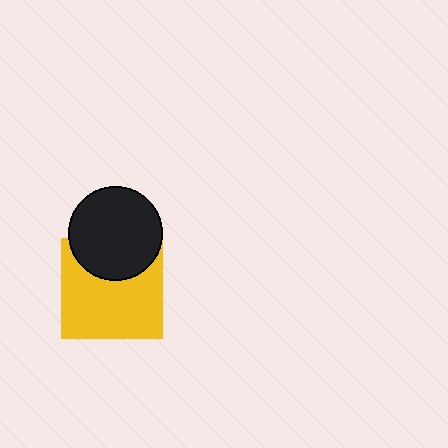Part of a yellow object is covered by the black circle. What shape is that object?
It is a square.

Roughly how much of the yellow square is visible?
Most of it is visible (roughly 70%).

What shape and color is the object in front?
The object in front is a black circle.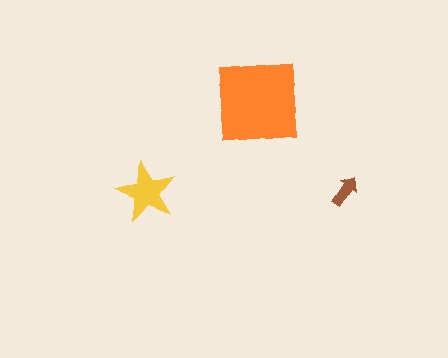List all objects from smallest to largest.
The brown arrow, the yellow star, the orange square.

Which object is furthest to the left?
The yellow star is leftmost.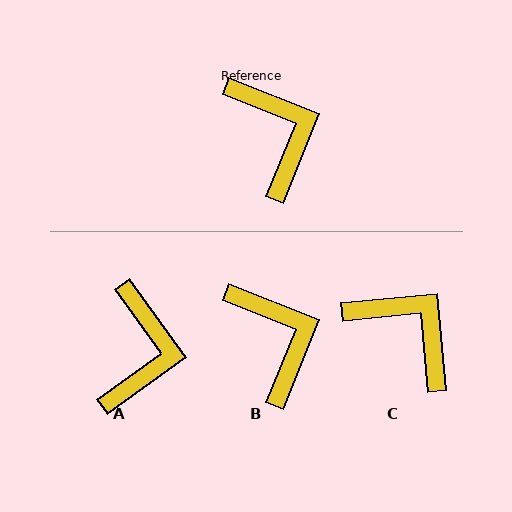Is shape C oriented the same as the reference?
No, it is off by about 27 degrees.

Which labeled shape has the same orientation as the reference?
B.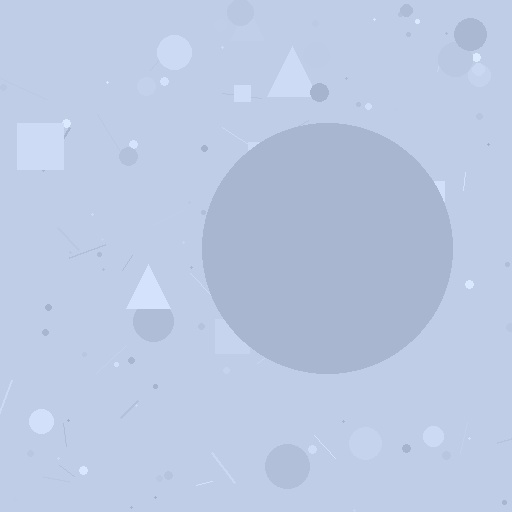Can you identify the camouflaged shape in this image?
The camouflaged shape is a circle.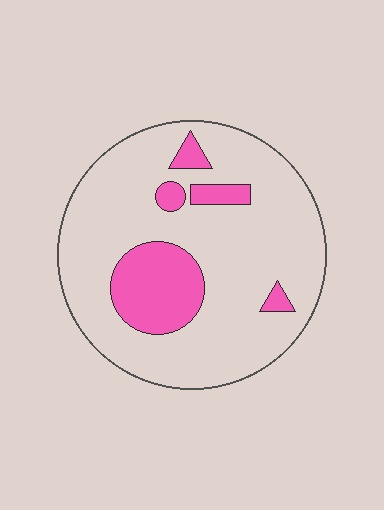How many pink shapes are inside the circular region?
5.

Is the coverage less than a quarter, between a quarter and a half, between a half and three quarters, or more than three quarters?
Less than a quarter.